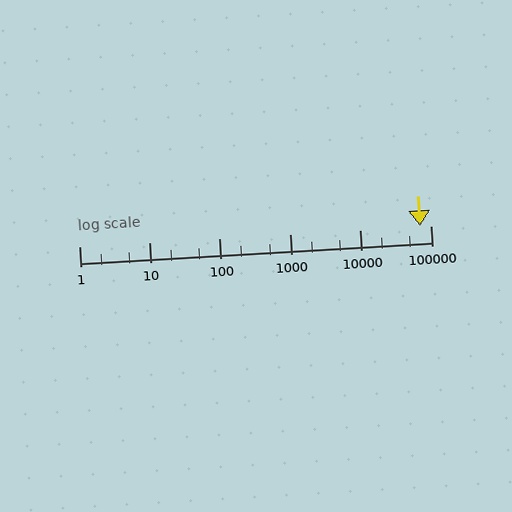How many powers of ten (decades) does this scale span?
The scale spans 5 decades, from 1 to 100000.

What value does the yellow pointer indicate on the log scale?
The pointer indicates approximately 70000.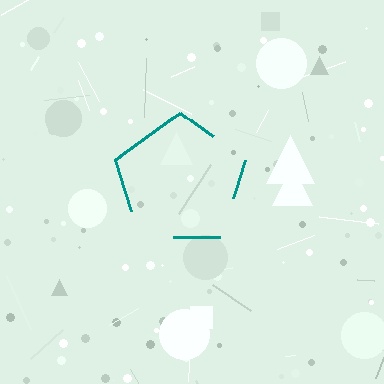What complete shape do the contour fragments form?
The contour fragments form a pentagon.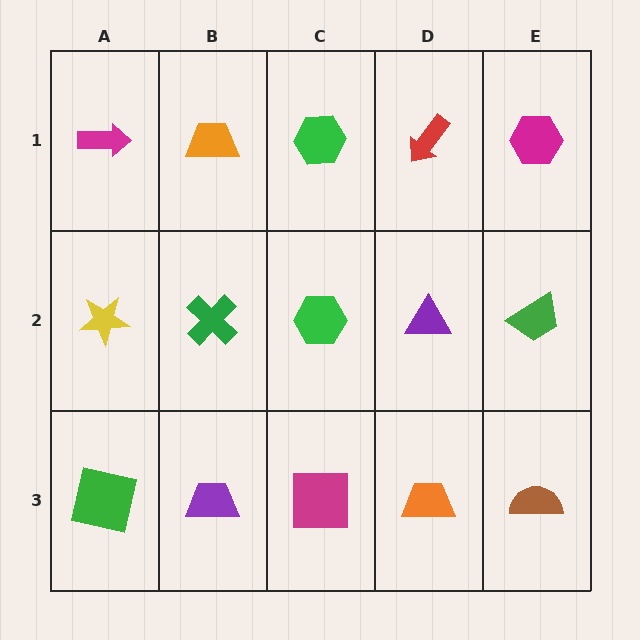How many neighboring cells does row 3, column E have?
2.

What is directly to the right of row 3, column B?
A magenta square.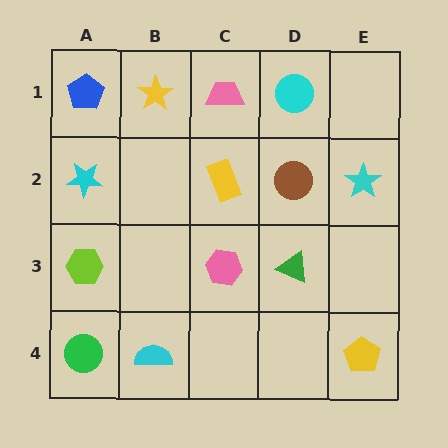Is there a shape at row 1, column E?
No, that cell is empty.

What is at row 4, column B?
A cyan semicircle.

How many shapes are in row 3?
3 shapes.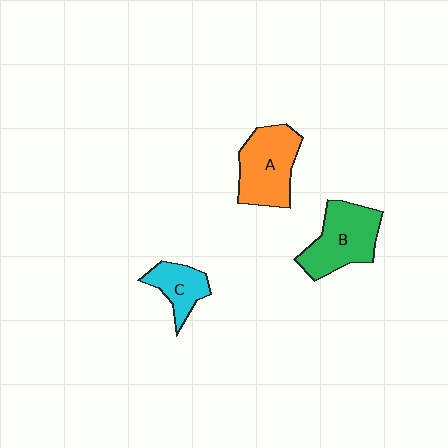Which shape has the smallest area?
Shape C (cyan).